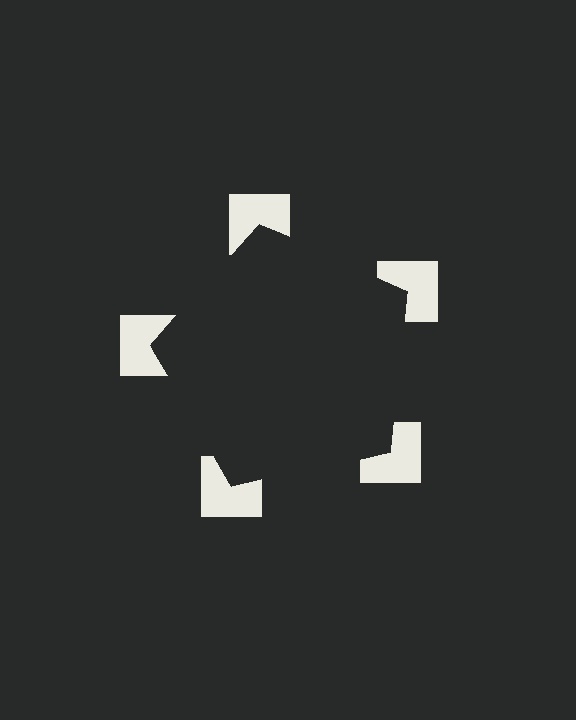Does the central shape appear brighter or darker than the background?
It typically appears slightly darker than the background, even though no actual brightness change is drawn.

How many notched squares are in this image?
There are 5 — one at each vertex of the illusory pentagon.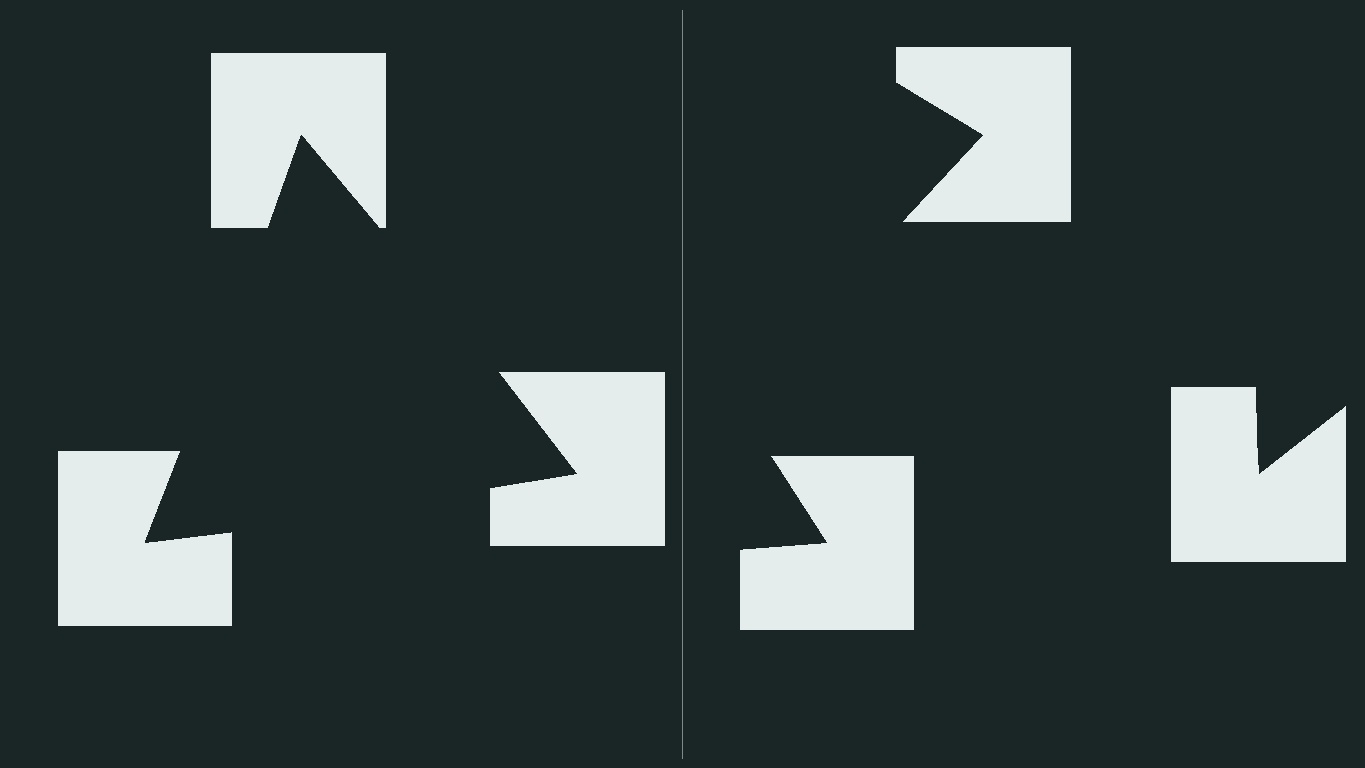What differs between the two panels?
The notched squares are positioned identically on both sides; only the wedge orientations differ. On the left they align to a triangle; on the right they are misaligned.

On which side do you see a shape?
An illusory triangle appears on the left side. On the right side the wedge cuts are rotated, so no coherent shape forms.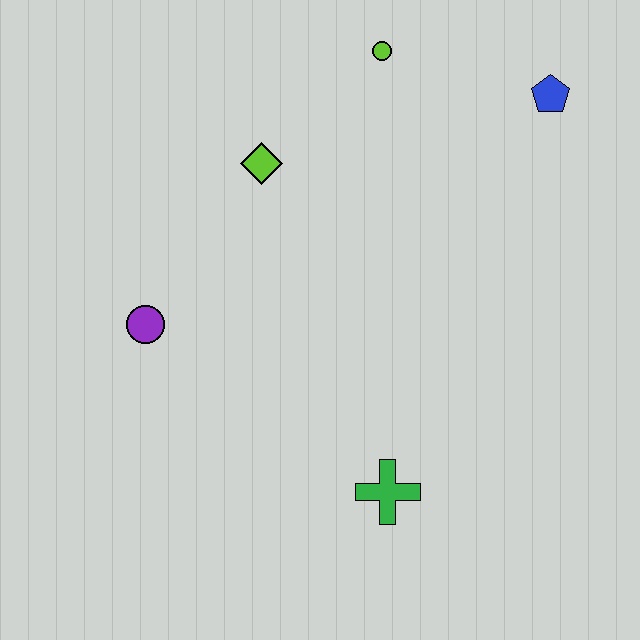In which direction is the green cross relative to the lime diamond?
The green cross is below the lime diamond.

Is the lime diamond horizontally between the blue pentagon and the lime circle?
No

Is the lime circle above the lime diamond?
Yes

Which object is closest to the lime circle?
The lime diamond is closest to the lime circle.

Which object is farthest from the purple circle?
The blue pentagon is farthest from the purple circle.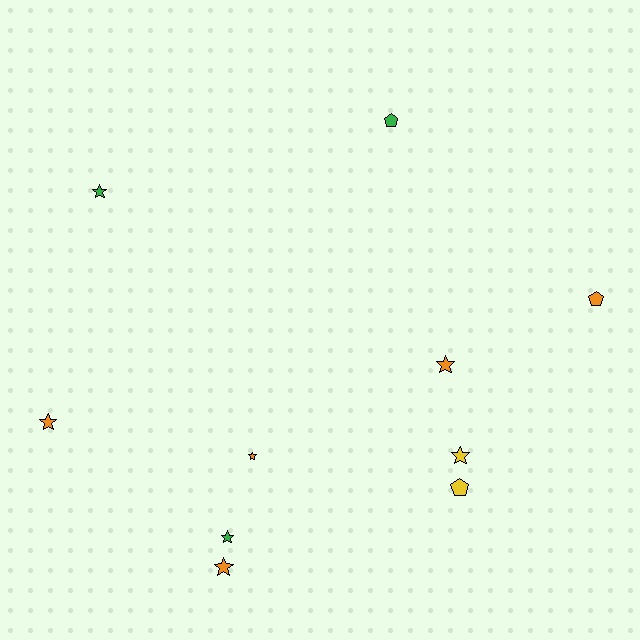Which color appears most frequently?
Orange, with 5 objects.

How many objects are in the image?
There are 10 objects.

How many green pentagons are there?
There is 1 green pentagon.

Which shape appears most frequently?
Star, with 7 objects.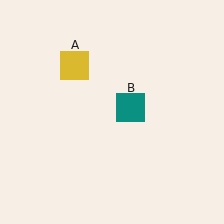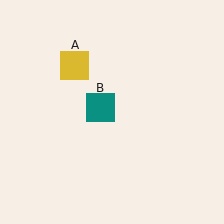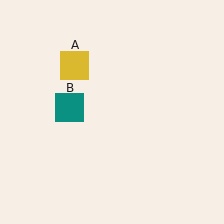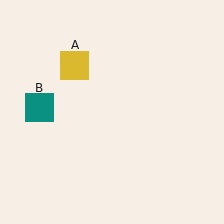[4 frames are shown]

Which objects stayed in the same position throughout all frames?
Yellow square (object A) remained stationary.